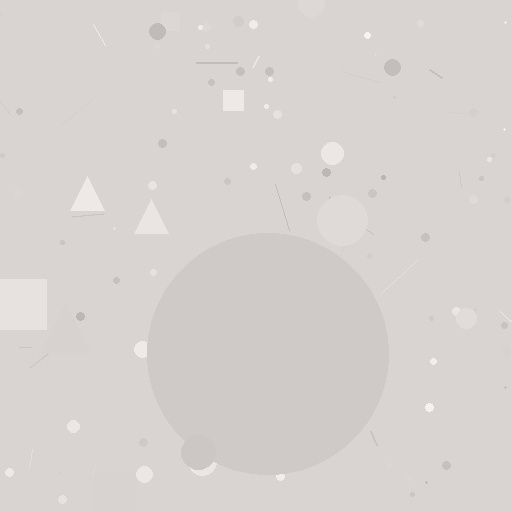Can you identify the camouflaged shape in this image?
The camouflaged shape is a circle.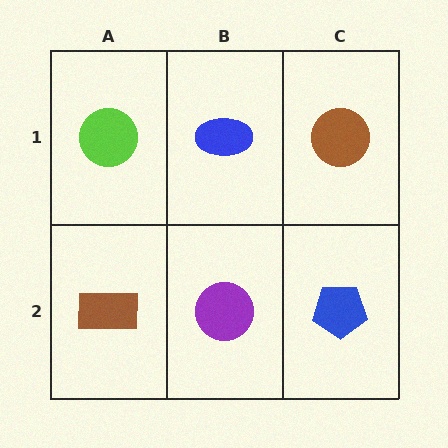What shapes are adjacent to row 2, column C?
A brown circle (row 1, column C), a purple circle (row 2, column B).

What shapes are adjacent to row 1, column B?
A purple circle (row 2, column B), a lime circle (row 1, column A), a brown circle (row 1, column C).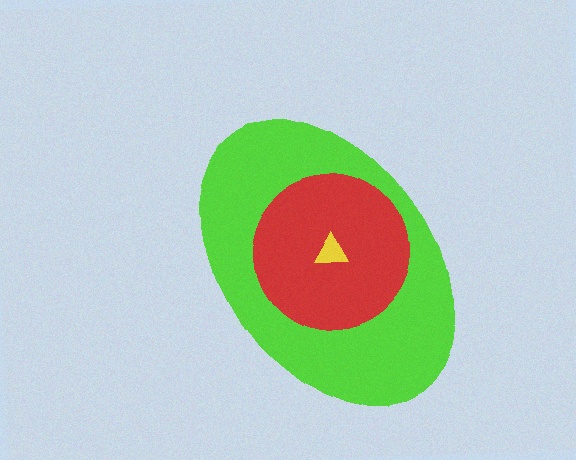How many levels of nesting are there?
3.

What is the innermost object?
The yellow triangle.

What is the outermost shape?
The lime ellipse.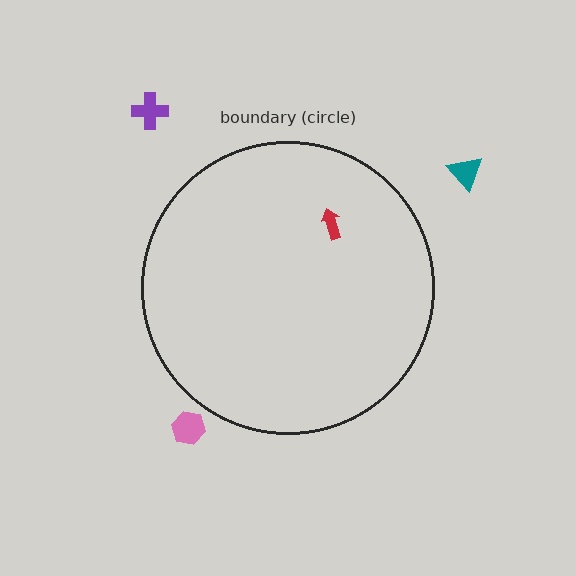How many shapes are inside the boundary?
1 inside, 3 outside.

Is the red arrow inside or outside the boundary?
Inside.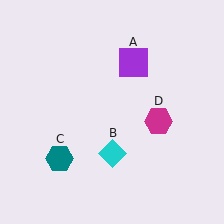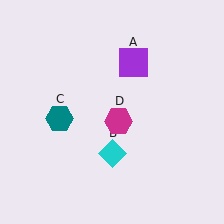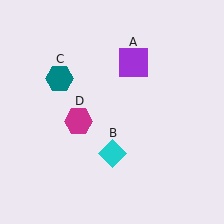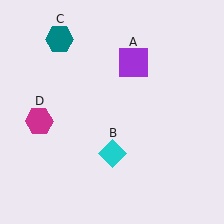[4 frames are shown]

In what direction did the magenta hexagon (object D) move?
The magenta hexagon (object D) moved left.